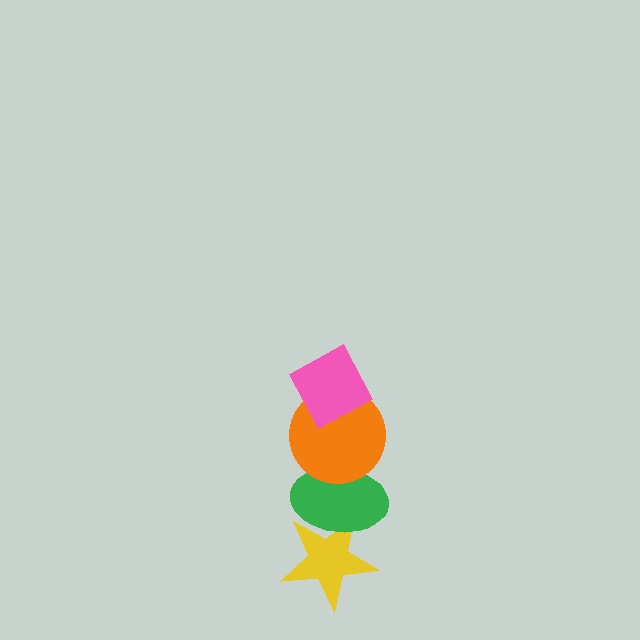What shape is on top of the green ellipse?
The orange circle is on top of the green ellipse.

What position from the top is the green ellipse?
The green ellipse is 3rd from the top.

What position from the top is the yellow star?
The yellow star is 4th from the top.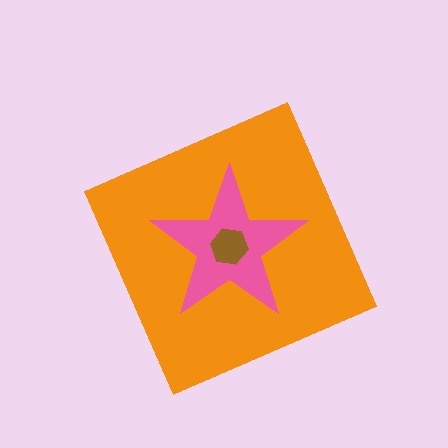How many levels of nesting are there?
3.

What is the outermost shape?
The orange diamond.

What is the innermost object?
The brown hexagon.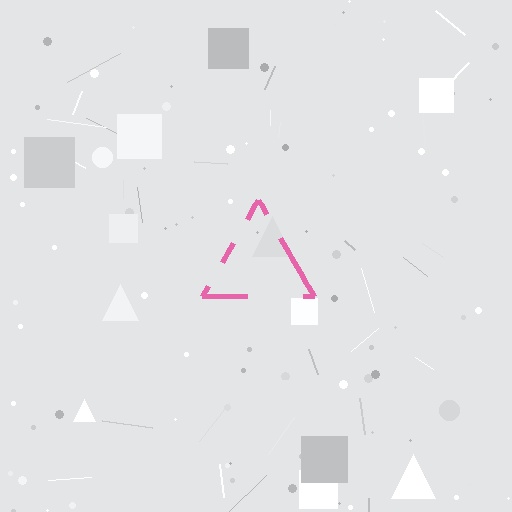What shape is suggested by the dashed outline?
The dashed outline suggests a triangle.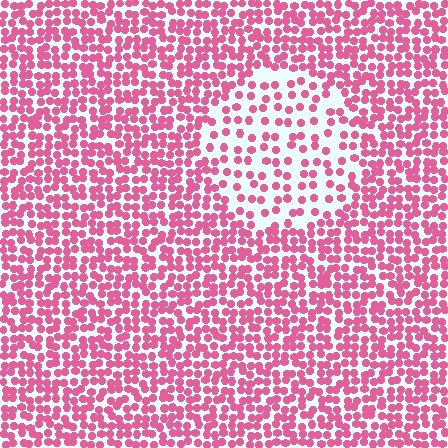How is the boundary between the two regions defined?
The boundary is defined by a change in element density (approximately 2.2x ratio). All elements are the same color, size, and shape.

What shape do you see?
I see a circle.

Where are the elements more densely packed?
The elements are more densely packed outside the circle boundary.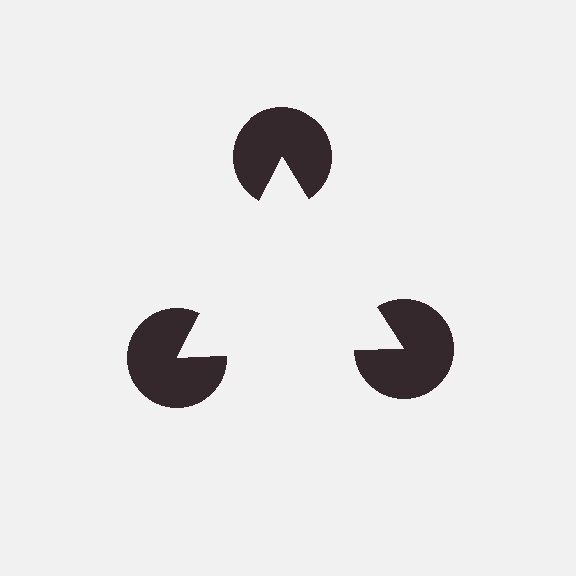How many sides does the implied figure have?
3 sides.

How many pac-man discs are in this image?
There are 3 — one at each vertex of the illusory triangle.